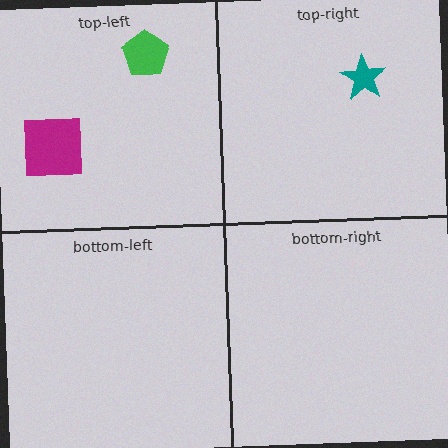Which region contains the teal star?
The top-right region.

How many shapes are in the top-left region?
2.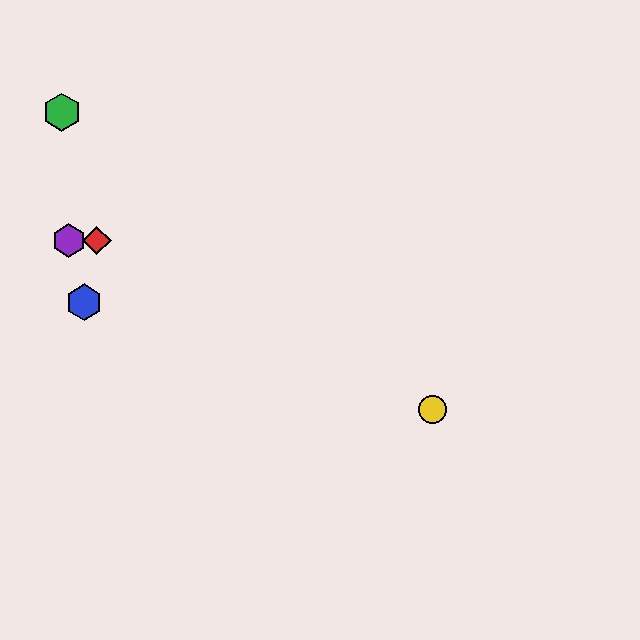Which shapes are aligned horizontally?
The red diamond, the purple hexagon are aligned horizontally.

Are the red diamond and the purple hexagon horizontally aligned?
Yes, both are at y≈241.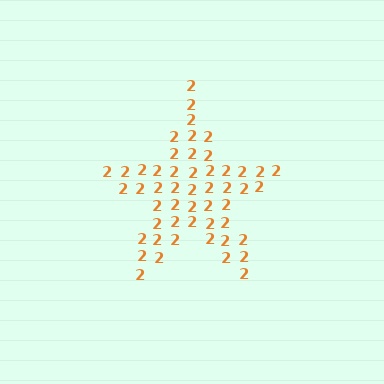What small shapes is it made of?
It is made of small digit 2's.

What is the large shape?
The large shape is a star.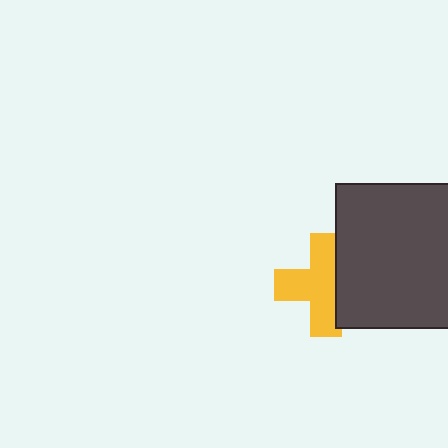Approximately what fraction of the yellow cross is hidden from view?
Roughly 31% of the yellow cross is hidden behind the dark gray square.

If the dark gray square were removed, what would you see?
You would see the complete yellow cross.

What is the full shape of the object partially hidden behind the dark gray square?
The partially hidden object is a yellow cross.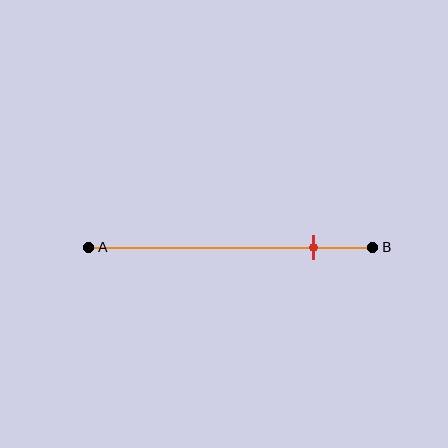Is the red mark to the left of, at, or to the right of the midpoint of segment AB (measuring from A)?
The red mark is to the right of the midpoint of segment AB.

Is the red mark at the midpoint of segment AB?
No, the mark is at about 80% from A, not at the 50% midpoint.